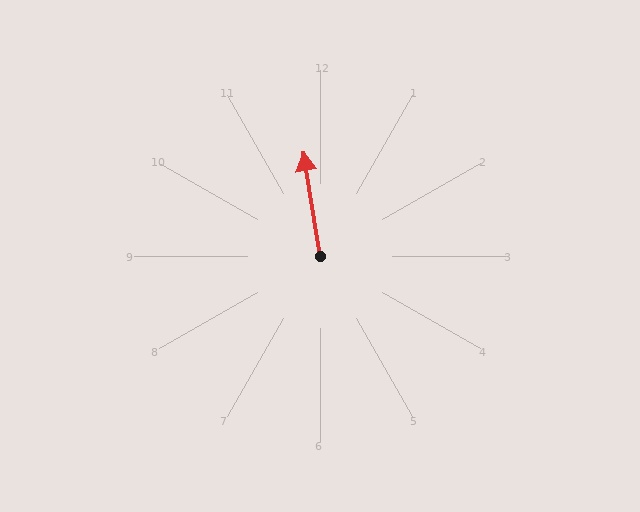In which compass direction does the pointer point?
North.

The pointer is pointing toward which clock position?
Roughly 12 o'clock.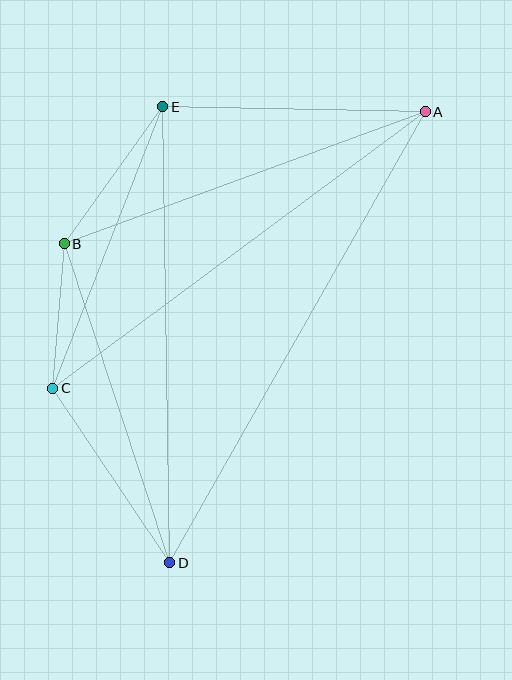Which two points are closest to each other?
Points B and C are closest to each other.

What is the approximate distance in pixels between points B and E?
The distance between B and E is approximately 169 pixels.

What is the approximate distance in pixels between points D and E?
The distance between D and E is approximately 456 pixels.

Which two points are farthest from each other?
Points A and D are farthest from each other.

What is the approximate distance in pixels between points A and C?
The distance between A and C is approximately 464 pixels.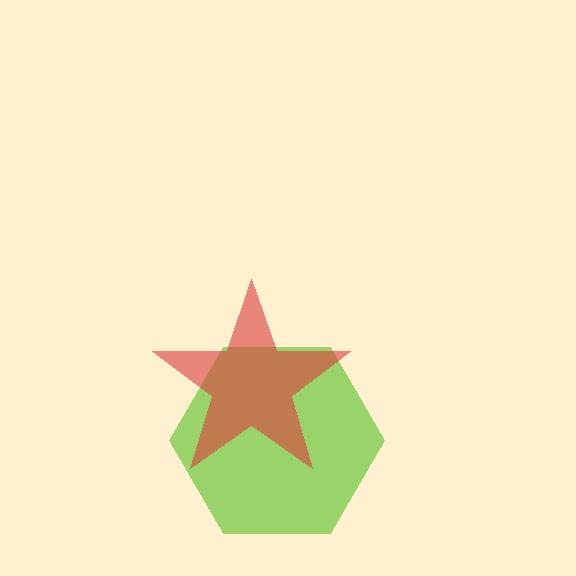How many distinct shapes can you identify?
There are 2 distinct shapes: a lime hexagon, a red star.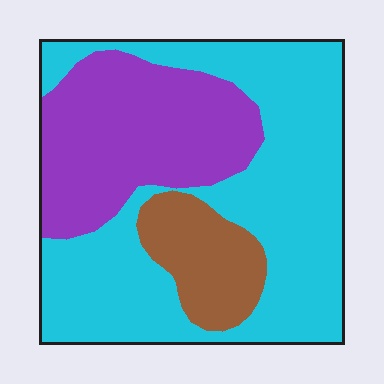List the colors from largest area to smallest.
From largest to smallest: cyan, purple, brown.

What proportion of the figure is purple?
Purple covers 31% of the figure.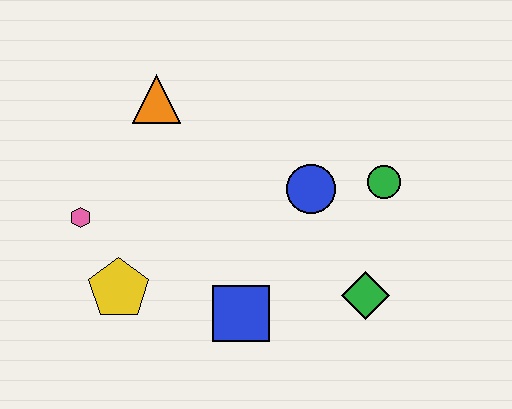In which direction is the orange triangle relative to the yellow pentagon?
The orange triangle is above the yellow pentagon.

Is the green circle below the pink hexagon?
No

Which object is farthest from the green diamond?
The pink hexagon is farthest from the green diamond.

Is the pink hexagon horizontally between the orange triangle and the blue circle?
No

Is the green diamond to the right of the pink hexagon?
Yes